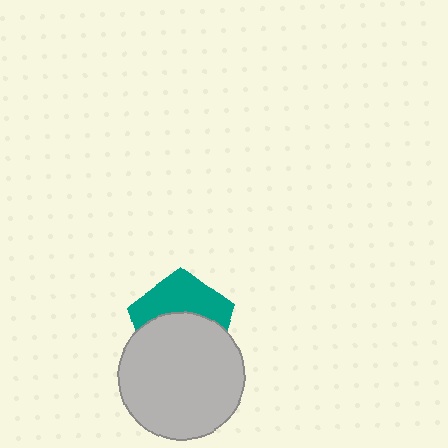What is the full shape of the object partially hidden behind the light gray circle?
The partially hidden object is a teal pentagon.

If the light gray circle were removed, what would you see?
You would see the complete teal pentagon.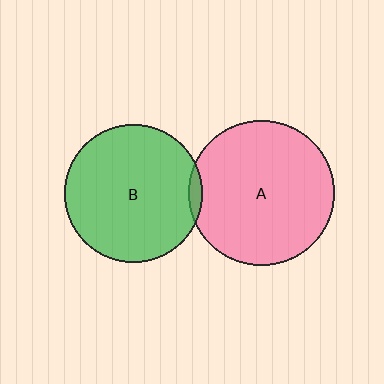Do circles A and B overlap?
Yes.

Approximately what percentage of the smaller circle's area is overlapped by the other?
Approximately 5%.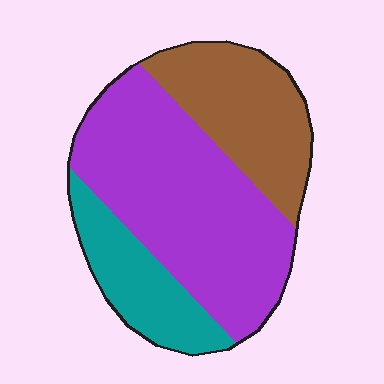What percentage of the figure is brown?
Brown covers around 25% of the figure.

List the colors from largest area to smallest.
From largest to smallest: purple, brown, teal.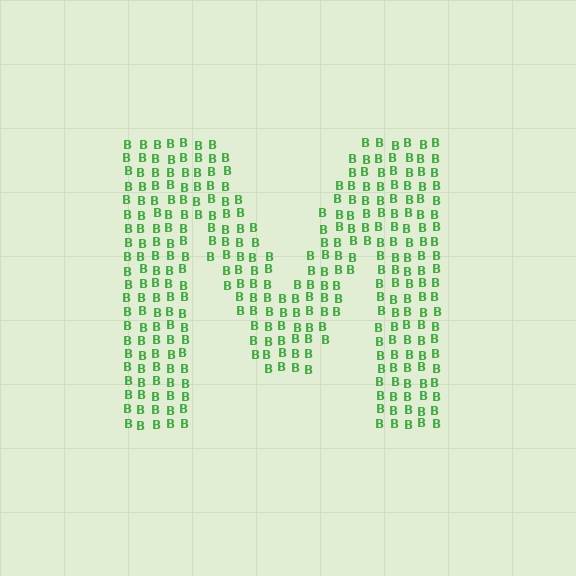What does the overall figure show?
The overall figure shows the letter M.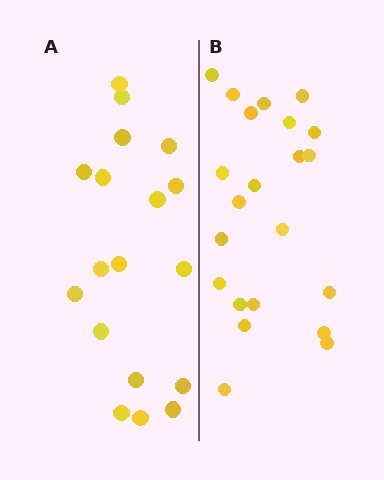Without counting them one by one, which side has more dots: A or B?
Region B (the right region) has more dots.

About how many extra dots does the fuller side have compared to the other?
Region B has about 4 more dots than region A.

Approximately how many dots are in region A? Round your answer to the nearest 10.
About 20 dots. (The exact count is 18, which rounds to 20.)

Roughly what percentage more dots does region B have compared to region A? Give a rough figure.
About 20% more.